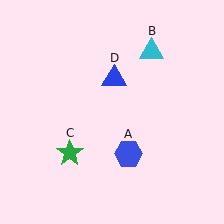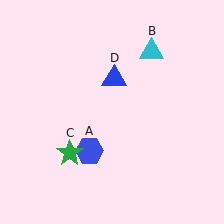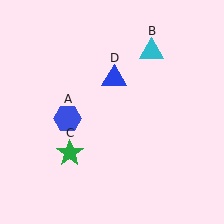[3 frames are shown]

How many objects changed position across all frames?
1 object changed position: blue hexagon (object A).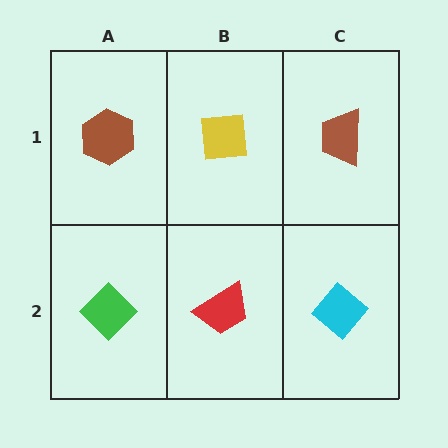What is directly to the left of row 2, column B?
A green diamond.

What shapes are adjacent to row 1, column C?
A cyan diamond (row 2, column C), a yellow square (row 1, column B).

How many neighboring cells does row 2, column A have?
2.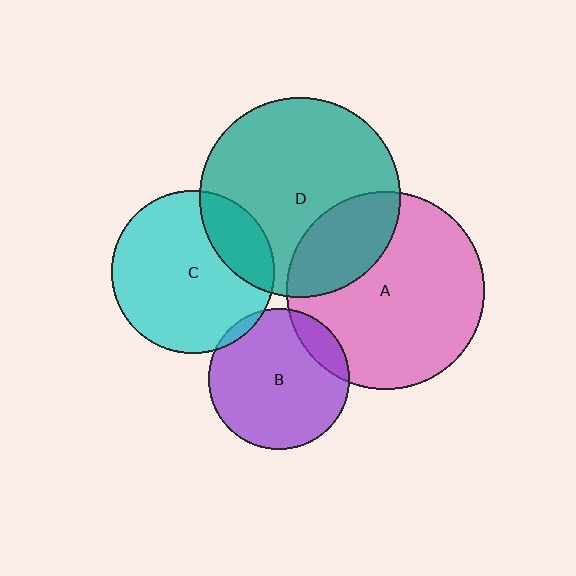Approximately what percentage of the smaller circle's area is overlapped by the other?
Approximately 5%.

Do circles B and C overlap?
Yes.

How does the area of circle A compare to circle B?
Approximately 2.0 times.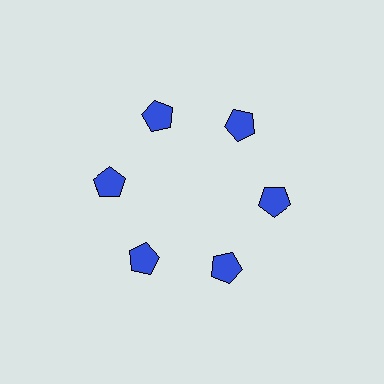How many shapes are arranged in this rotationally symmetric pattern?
There are 6 shapes, arranged in 6 groups of 1.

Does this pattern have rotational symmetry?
Yes, this pattern has 6-fold rotational symmetry. It looks the same after rotating 60 degrees around the center.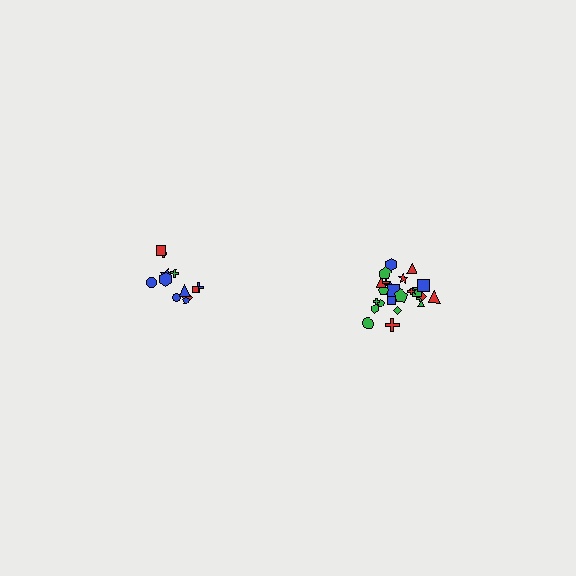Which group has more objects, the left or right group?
The right group.